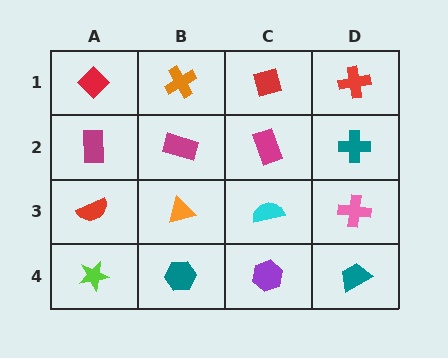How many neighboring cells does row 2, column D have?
3.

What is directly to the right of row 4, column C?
A teal trapezoid.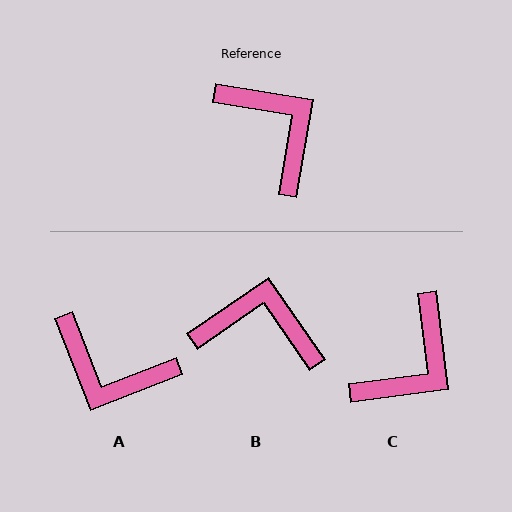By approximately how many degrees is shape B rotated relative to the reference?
Approximately 44 degrees counter-clockwise.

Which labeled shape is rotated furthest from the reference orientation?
A, about 149 degrees away.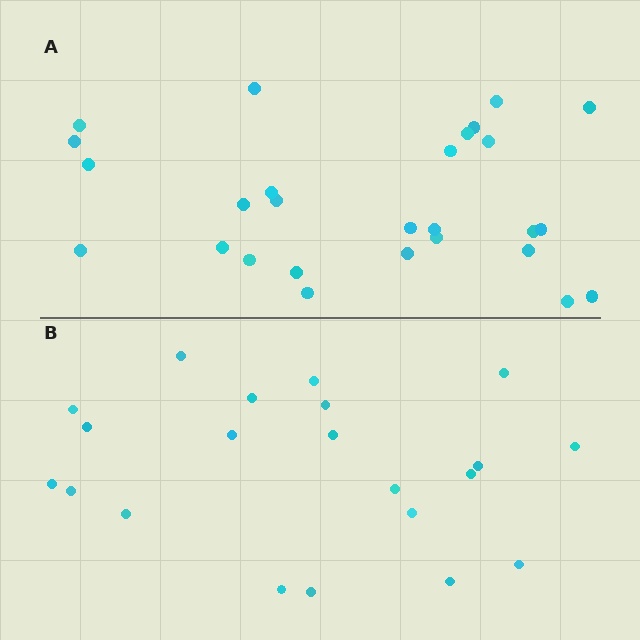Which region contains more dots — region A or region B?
Region A (the top region) has more dots.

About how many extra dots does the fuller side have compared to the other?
Region A has about 6 more dots than region B.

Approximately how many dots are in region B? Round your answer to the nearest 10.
About 20 dots. (The exact count is 21, which rounds to 20.)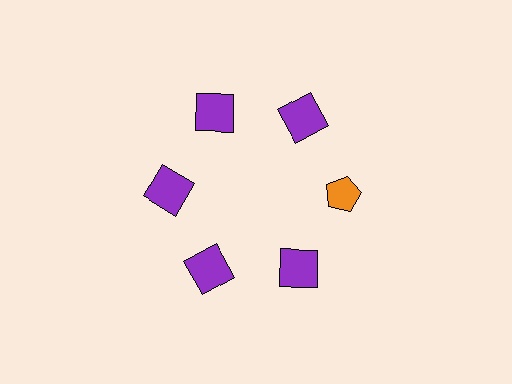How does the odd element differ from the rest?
It differs in both color (orange instead of purple) and shape (pentagon instead of square).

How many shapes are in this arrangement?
There are 6 shapes arranged in a ring pattern.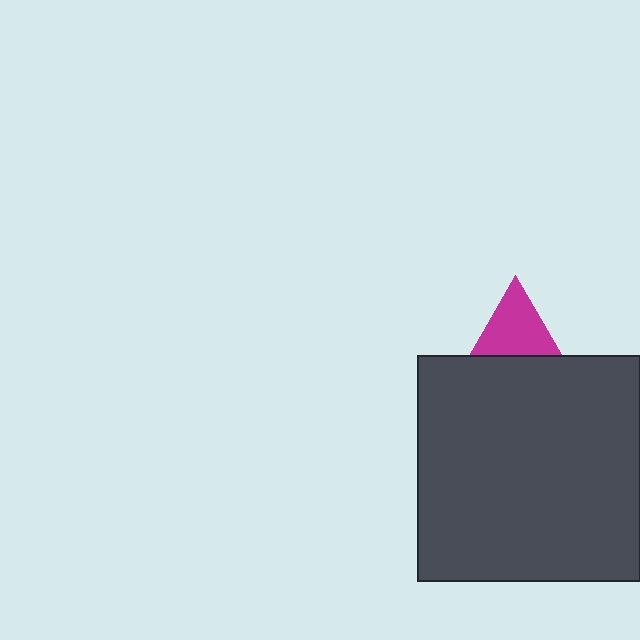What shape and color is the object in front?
The object in front is a dark gray rectangle.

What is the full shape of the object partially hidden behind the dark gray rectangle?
The partially hidden object is a magenta triangle.